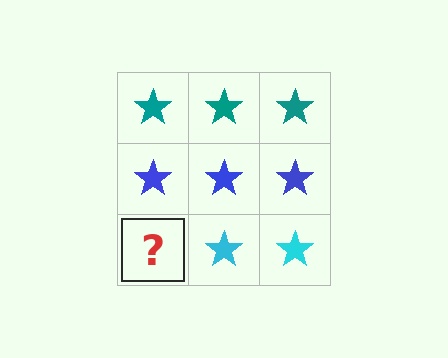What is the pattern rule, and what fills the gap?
The rule is that each row has a consistent color. The gap should be filled with a cyan star.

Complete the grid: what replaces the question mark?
The question mark should be replaced with a cyan star.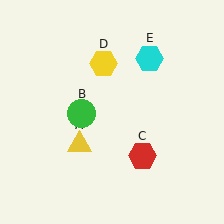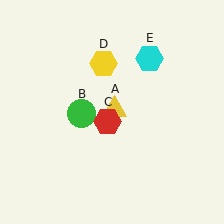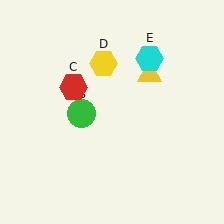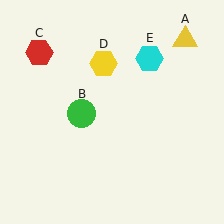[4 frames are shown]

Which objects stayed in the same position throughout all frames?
Green circle (object B) and yellow hexagon (object D) and cyan hexagon (object E) remained stationary.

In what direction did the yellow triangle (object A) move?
The yellow triangle (object A) moved up and to the right.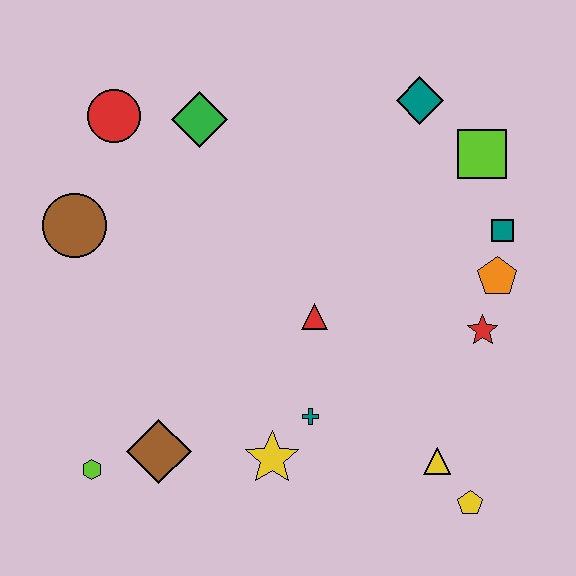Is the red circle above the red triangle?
Yes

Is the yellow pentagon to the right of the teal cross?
Yes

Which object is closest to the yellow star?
The teal cross is closest to the yellow star.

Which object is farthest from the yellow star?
The teal diamond is farthest from the yellow star.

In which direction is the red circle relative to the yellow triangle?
The red circle is above the yellow triangle.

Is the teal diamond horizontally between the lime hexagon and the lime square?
Yes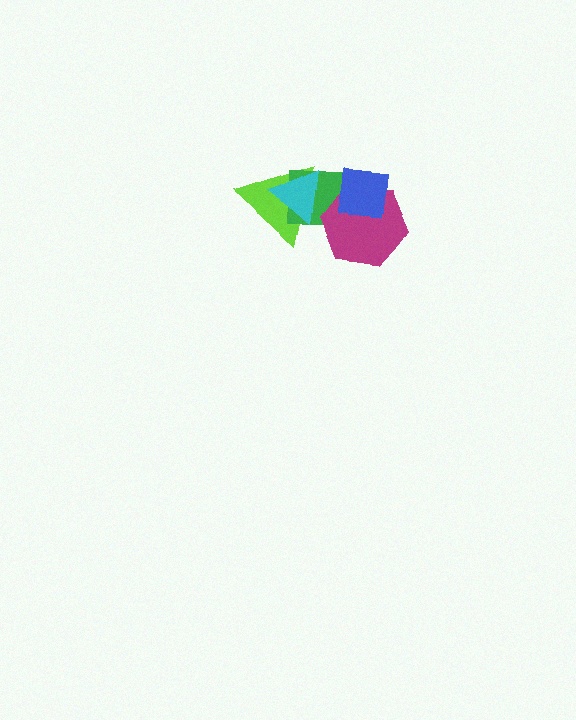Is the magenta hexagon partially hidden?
Yes, it is partially covered by another shape.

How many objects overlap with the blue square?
2 objects overlap with the blue square.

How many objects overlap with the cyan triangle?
2 objects overlap with the cyan triangle.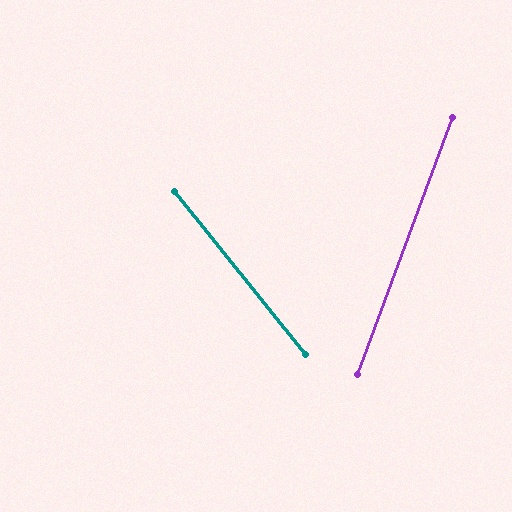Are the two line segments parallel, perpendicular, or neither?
Neither parallel nor perpendicular — they differ by about 59°.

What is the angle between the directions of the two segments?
Approximately 59 degrees.